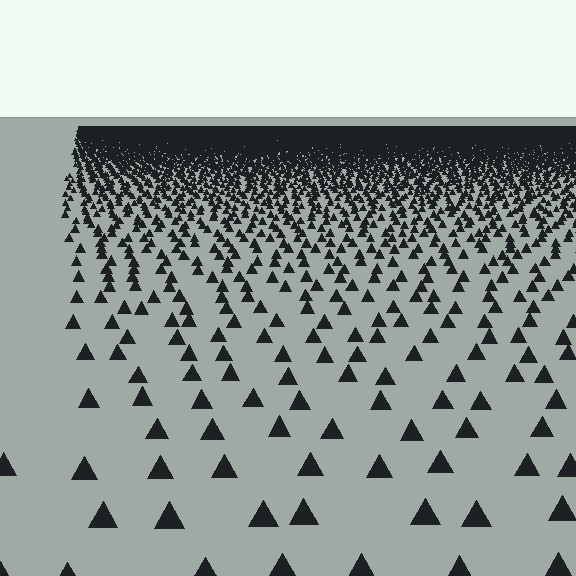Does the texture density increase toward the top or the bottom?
Density increases toward the top.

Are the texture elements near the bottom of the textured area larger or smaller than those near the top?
Larger. Near the bottom, elements are closer to the viewer and appear at a bigger on-screen size.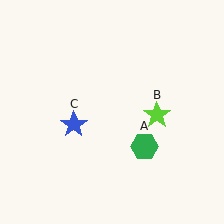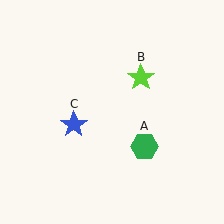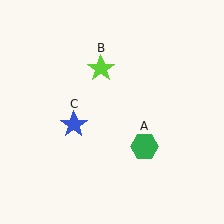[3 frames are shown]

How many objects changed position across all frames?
1 object changed position: lime star (object B).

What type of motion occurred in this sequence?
The lime star (object B) rotated counterclockwise around the center of the scene.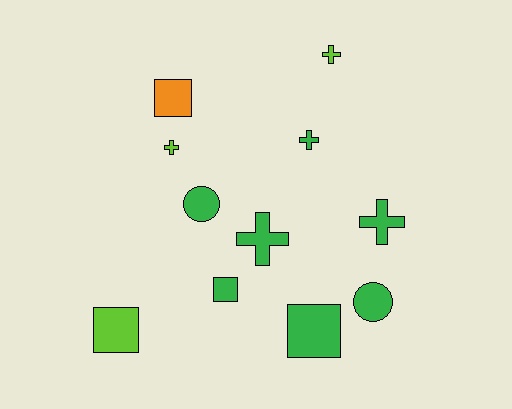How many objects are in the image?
There are 11 objects.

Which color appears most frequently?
Green, with 7 objects.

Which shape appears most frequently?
Cross, with 5 objects.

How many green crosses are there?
There are 3 green crosses.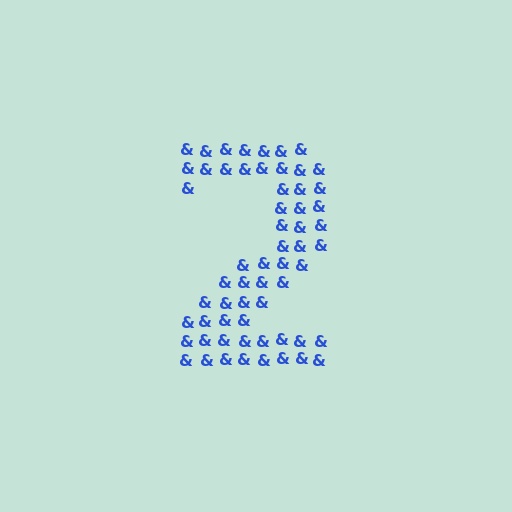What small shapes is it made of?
It is made of small ampersands.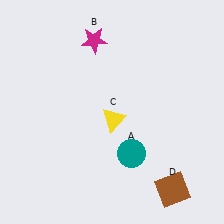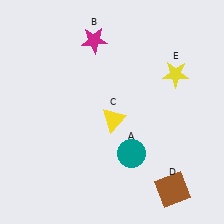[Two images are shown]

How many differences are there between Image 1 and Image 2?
There is 1 difference between the two images.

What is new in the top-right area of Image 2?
A yellow star (E) was added in the top-right area of Image 2.